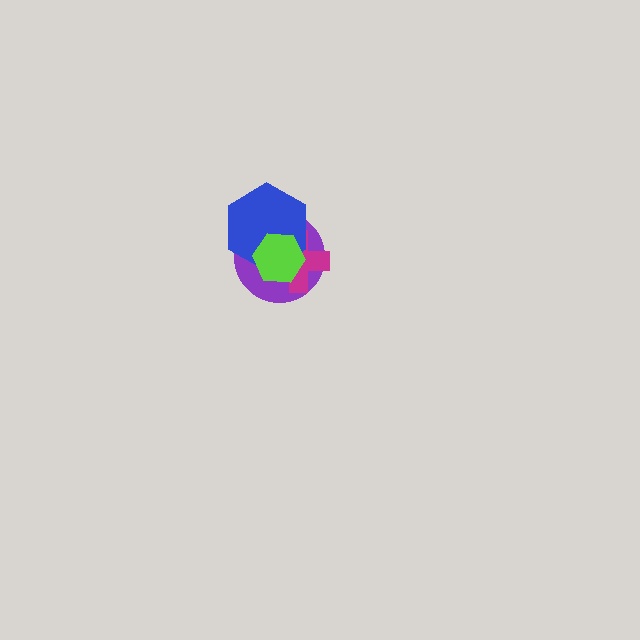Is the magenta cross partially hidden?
Yes, it is partially covered by another shape.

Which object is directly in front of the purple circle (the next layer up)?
The magenta cross is directly in front of the purple circle.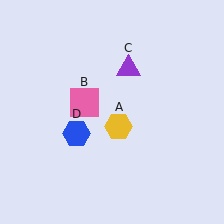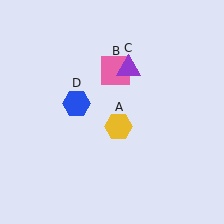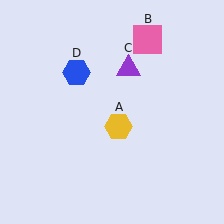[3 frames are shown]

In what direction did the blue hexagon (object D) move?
The blue hexagon (object D) moved up.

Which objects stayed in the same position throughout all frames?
Yellow hexagon (object A) and purple triangle (object C) remained stationary.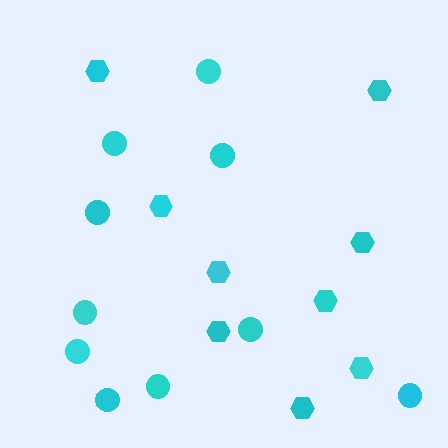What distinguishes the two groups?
There are 2 groups: one group of circles (10) and one group of hexagons (9).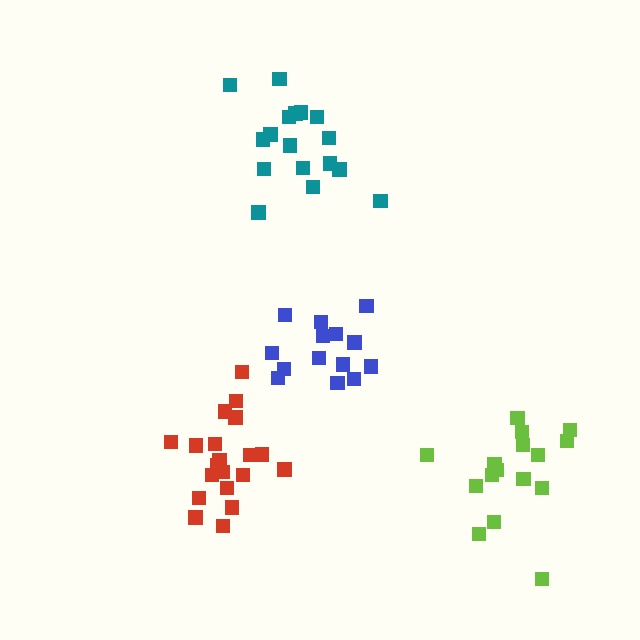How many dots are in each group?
Group 1: 20 dots, Group 2: 16 dots, Group 3: 14 dots, Group 4: 17 dots (67 total).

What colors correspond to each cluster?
The clusters are colored: red, lime, blue, teal.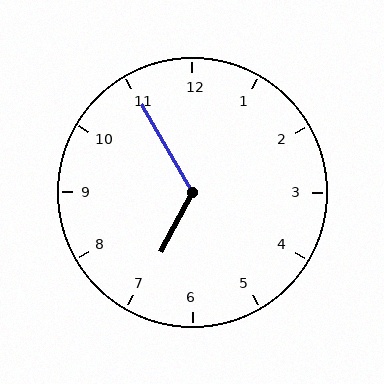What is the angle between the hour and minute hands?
Approximately 122 degrees.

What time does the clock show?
6:55.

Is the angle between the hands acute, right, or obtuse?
It is obtuse.